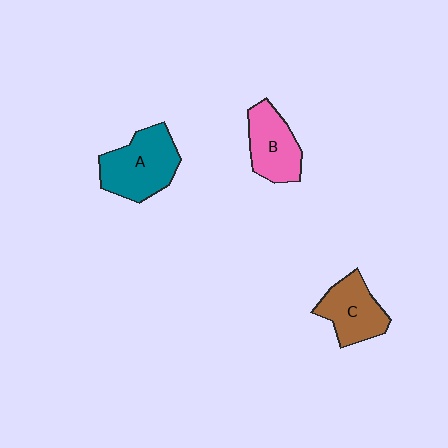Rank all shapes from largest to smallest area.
From largest to smallest: A (teal), C (brown), B (pink).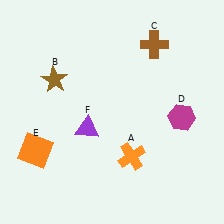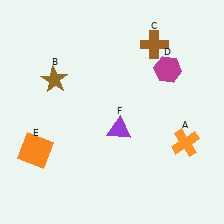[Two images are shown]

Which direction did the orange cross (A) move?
The orange cross (A) moved right.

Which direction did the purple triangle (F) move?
The purple triangle (F) moved right.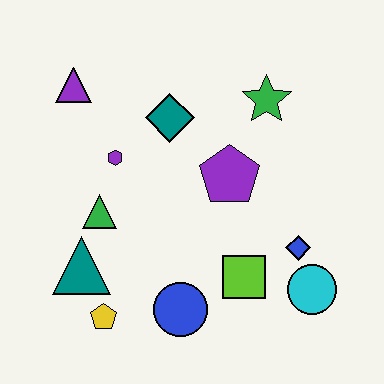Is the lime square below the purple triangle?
Yes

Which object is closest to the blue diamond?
The cyan circle is closest to the blue diamond.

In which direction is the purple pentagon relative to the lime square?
The purple pentagon is above the lime square.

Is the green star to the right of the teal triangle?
Yes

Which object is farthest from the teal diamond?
The cyan circle is farthest from the teal diamond.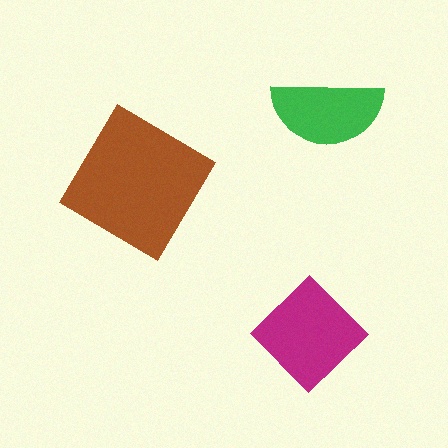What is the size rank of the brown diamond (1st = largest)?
1st.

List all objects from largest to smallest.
The brown diamond, the magenta diamond, the green semicircle.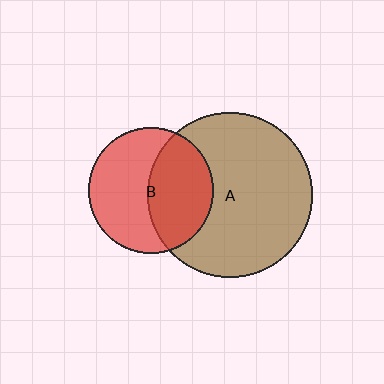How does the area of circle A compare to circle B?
Approximately 1.7 times.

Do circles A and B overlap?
Yes.